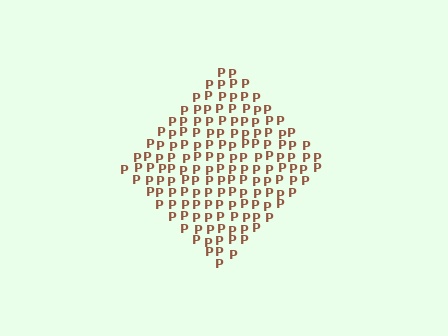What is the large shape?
The large shape is a diamond.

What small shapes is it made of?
It is made of small letter P's.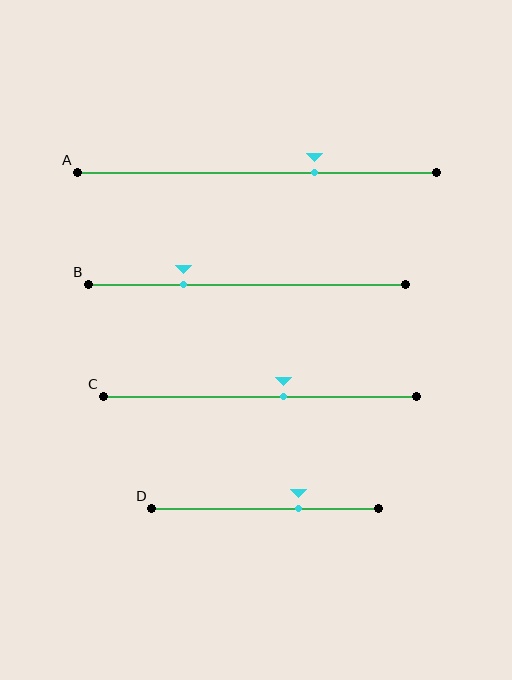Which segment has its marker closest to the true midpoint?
Segment C has its marker closest to the true midpoint.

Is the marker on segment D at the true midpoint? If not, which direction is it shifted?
No, the marker on segment D is shifted to the right by about 15% of the segment length.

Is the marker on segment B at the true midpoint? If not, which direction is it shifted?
No, the marker on segment B is shifted to the left by about 20% of the segment length.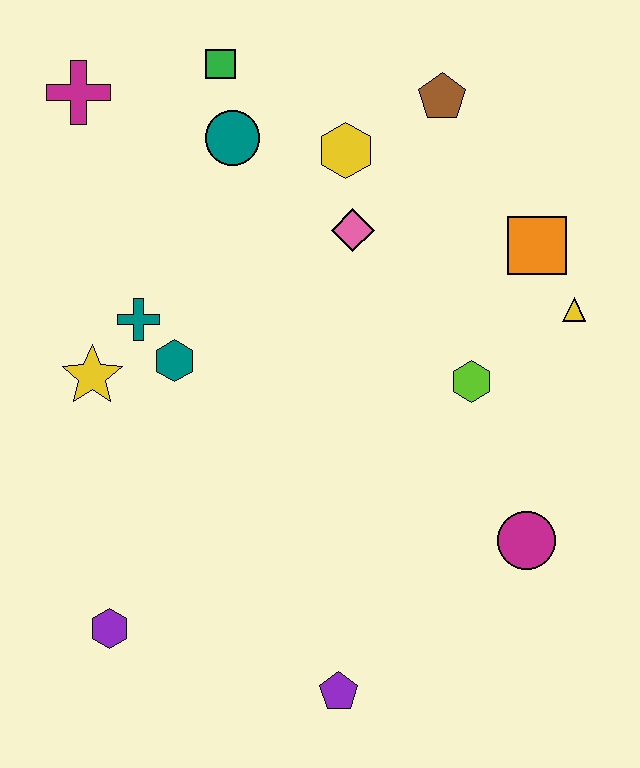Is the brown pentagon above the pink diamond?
Yes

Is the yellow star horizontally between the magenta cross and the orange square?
Yes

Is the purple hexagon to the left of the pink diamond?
Yes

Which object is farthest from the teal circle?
The purple pentagon is farthest from the teal circle.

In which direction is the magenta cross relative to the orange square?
The magenta cross is to the left of the orange square.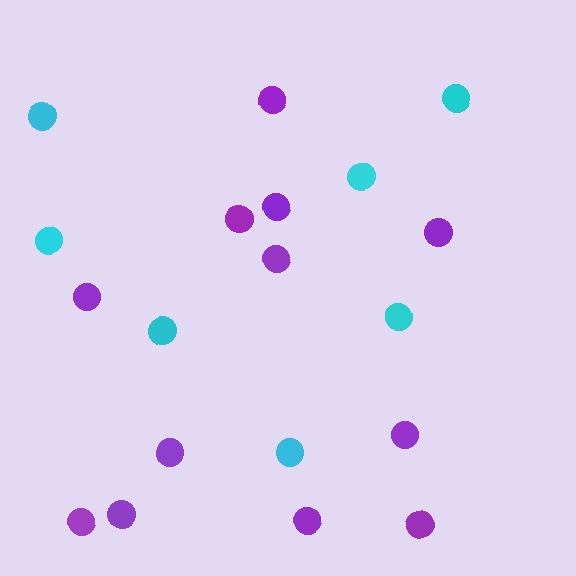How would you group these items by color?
There are 2 groups: one group of purple circles (12) and one group of cyan circles (7).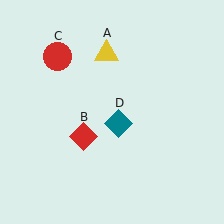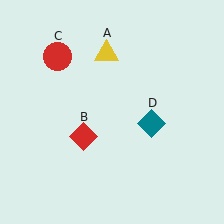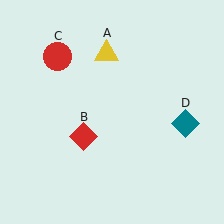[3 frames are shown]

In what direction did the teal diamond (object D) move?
The teal diamond (object D) moved right.